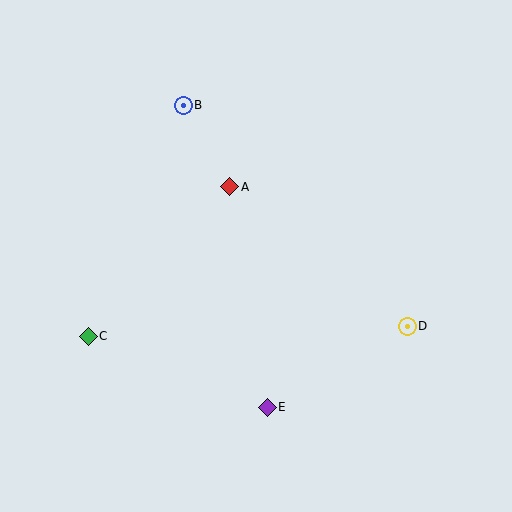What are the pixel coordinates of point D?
Point D is at (407, 326).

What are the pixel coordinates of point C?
Point C is at (88, 336).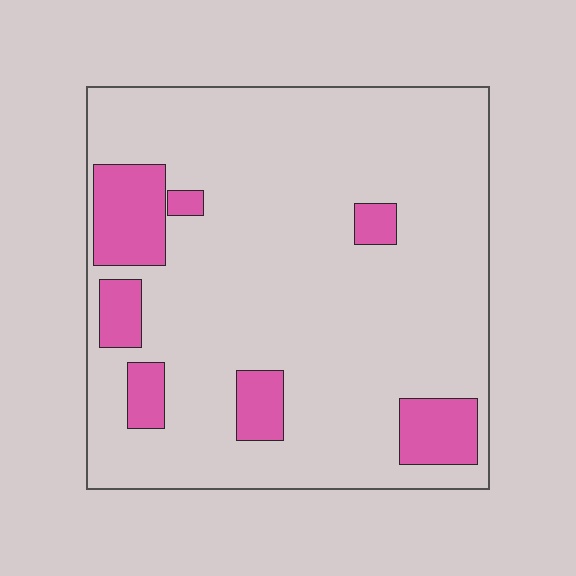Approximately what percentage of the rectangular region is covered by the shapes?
Approximately 15%.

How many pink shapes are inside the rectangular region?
7.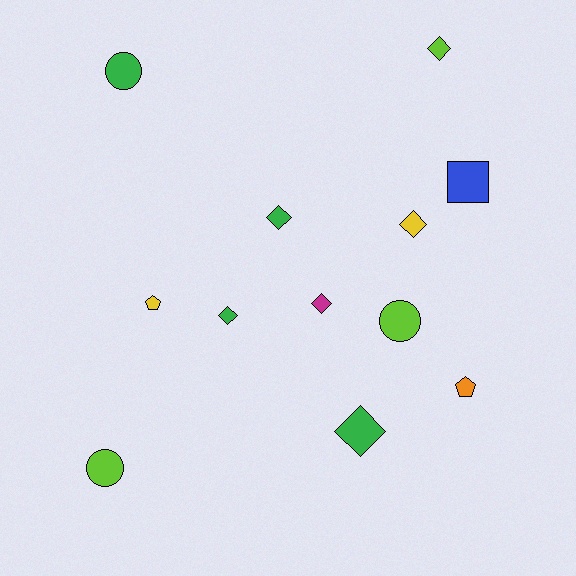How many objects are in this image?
There are 12 objects.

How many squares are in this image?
There is 1 square.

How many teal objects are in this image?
There are no teal objects.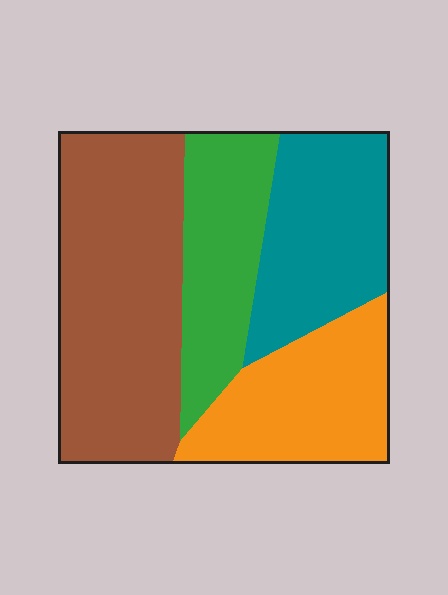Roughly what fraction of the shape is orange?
Orange takes up less than a quarter of the shape.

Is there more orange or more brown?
Brown.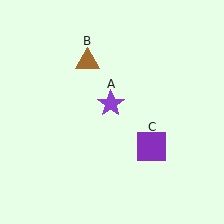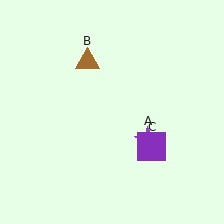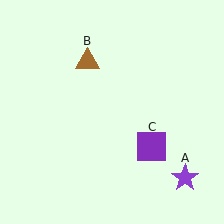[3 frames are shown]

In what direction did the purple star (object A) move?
The purple star (object A) moved down and to the right.